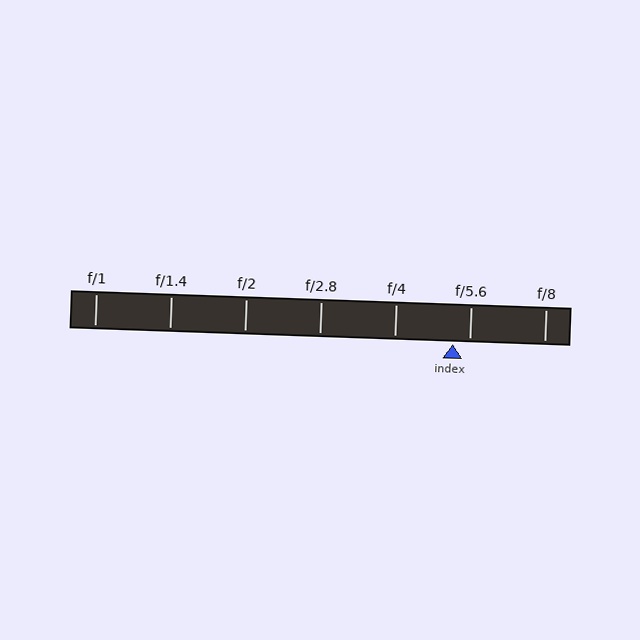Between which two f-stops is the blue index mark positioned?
The index mark is between f/4 and f/5.6.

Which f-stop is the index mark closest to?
The index mark is closest to f/5.6.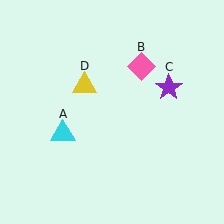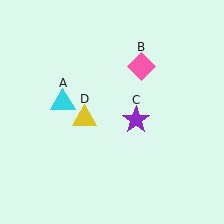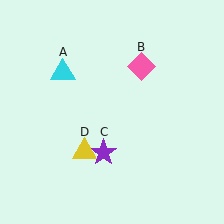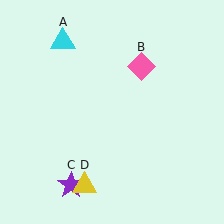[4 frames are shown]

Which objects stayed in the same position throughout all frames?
Pink diamond (object B) remained stationary.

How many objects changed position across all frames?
3 objects changed position: cyan triangle (object A), purple star (object C), yellow triangle (object D).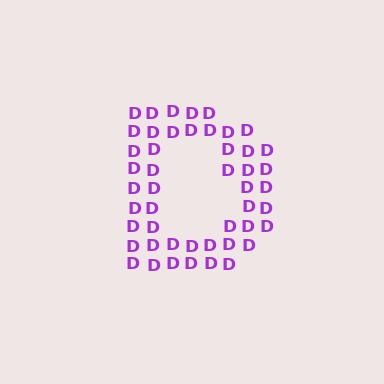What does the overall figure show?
The overall figure shows the letter D.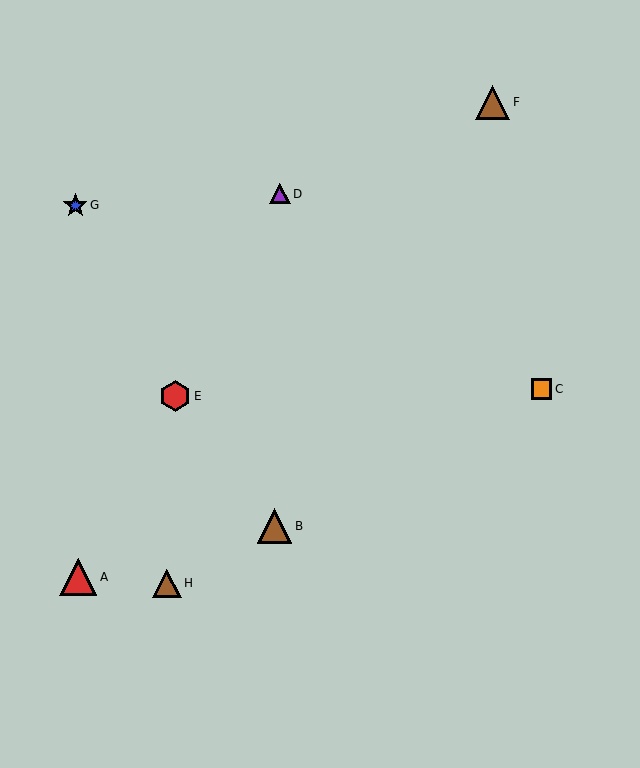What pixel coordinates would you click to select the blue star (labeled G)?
Click at (75, 206) to select the blue star G.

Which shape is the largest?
The red triangle (labeled A) is the largest.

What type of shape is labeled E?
Shape E is a red hexagon.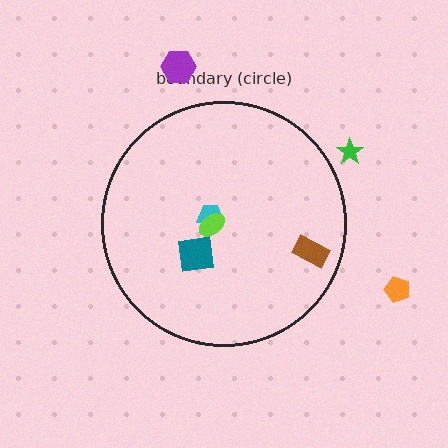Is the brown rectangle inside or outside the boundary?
Inside.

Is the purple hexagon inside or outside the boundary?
Outside.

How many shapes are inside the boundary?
4 inside, 3 outside.